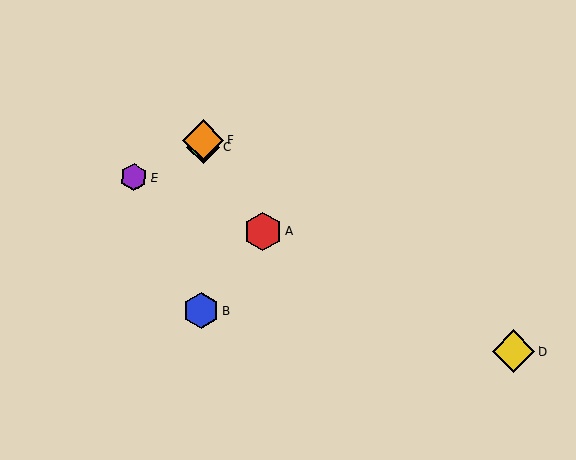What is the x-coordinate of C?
Object C is at x≈203.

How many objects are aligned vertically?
3 objects (B, C, F) are aligned vertically.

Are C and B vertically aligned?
Yes, both are at x≈203.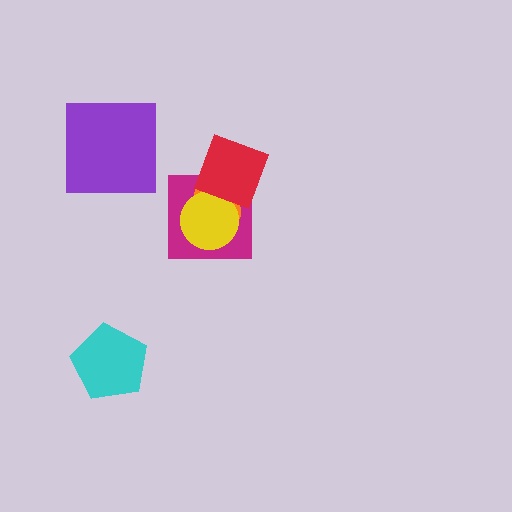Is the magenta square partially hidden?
Yes, it is partially covered by another shape.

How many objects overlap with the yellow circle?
2 objects overlap with the yellow circle.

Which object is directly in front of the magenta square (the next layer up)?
The orange ellipse is directly in front of the magenta square.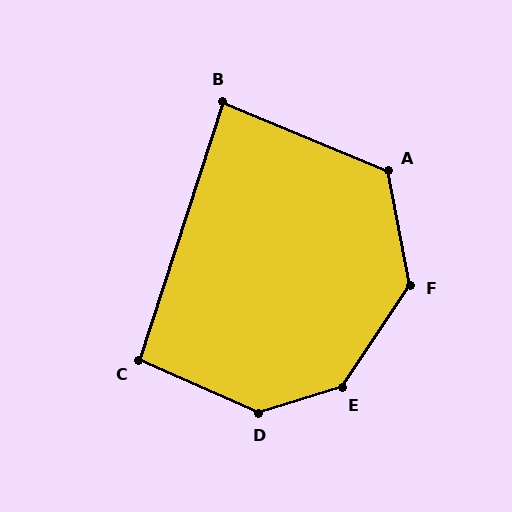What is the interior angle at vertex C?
Approximately 96 degrees (obtuse).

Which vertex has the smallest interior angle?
B, at approximately 86 degrees.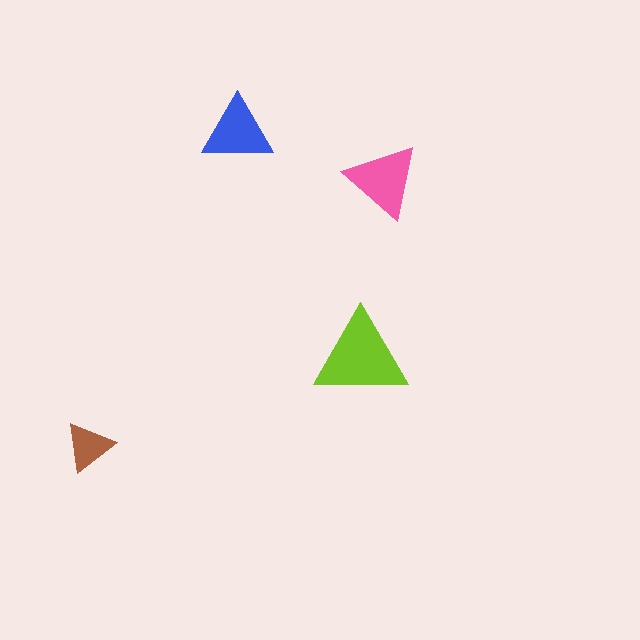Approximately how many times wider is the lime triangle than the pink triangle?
About 1.5 times wider.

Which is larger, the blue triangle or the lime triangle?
The lime one.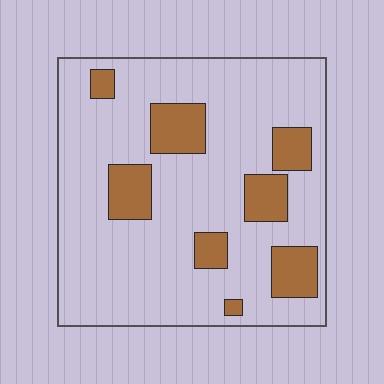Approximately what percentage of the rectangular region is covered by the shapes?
Approximately 20%.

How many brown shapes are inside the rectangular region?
8.